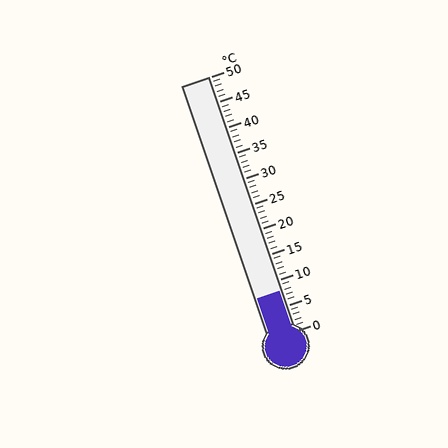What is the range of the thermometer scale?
The thermometer scale ranges from 0°C to 50°C.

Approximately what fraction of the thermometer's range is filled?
The thermometer is filled to approximately 15% of its range.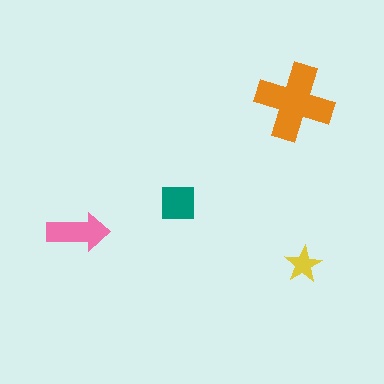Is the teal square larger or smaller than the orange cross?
Smaller.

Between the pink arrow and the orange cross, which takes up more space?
The orange cross.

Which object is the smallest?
The yellow star.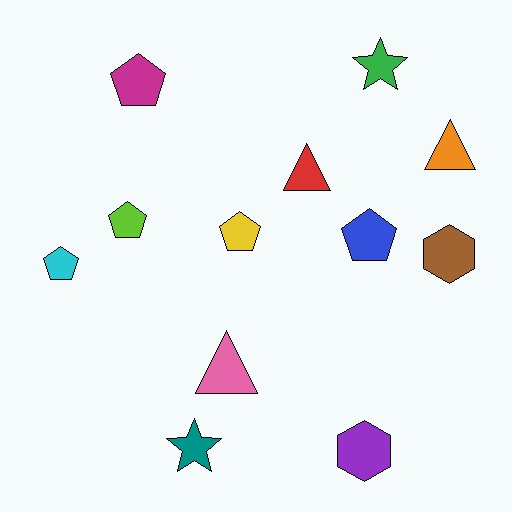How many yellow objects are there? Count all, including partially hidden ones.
There is 1 yellow object.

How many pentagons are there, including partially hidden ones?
There are 5 pentagons.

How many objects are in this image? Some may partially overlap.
There are 12 objects.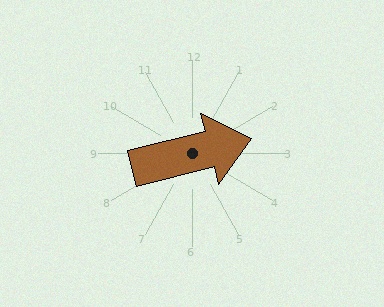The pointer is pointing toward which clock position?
Roughly 3 o'clock.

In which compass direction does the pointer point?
East.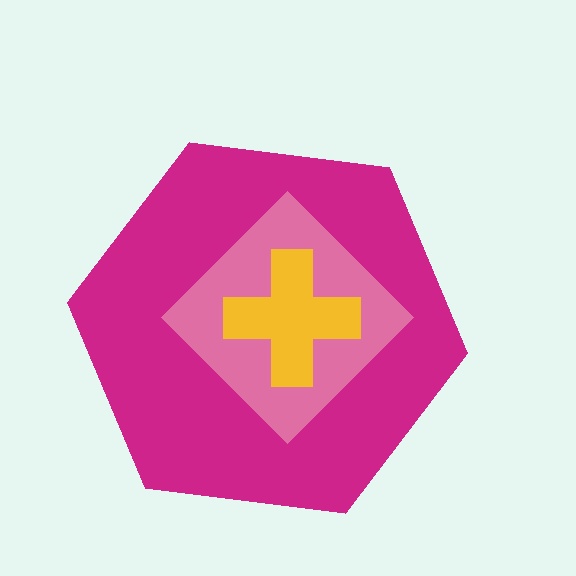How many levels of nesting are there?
3.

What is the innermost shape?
The yellow cross.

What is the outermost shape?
The magenta hexagon.